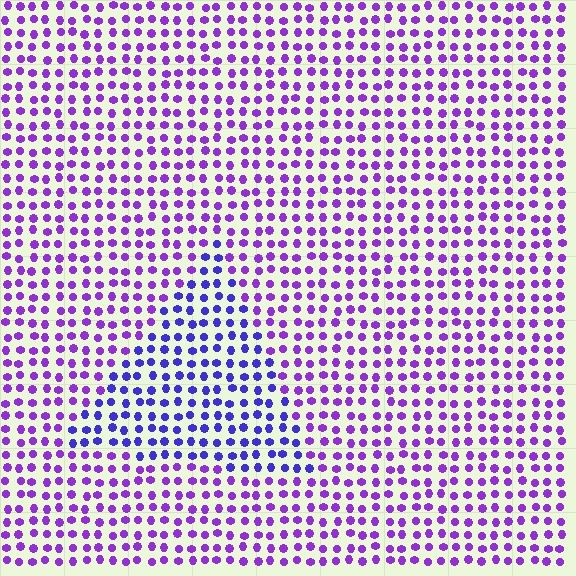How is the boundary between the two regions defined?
The boundary is defined purely by a slight shift in hue (about 30 degrees). Spacing, size, and orientation are identical on both sides.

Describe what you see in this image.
The image is filled with small purple elements in a uniform arrangement. A triangle-shaped region is visible where the elements are tinted to a slightly different hue, forming a subtle color boundary.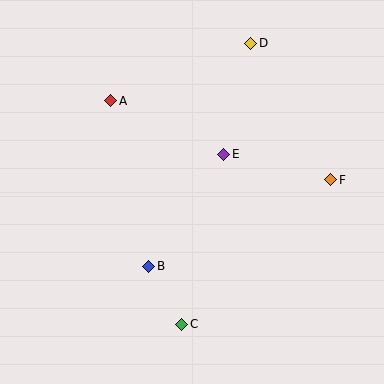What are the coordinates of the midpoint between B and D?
The midpoint between B and D is at (200, 155).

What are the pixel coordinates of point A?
Point A is at (111, 101).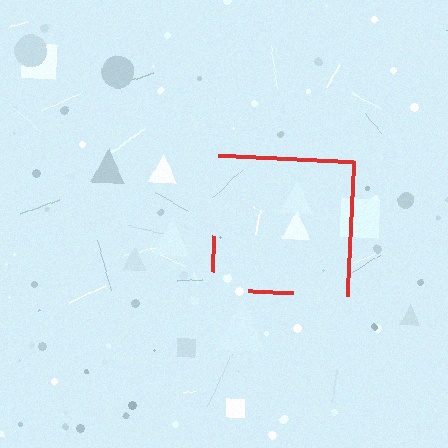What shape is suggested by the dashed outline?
The dashed outline suggests a square.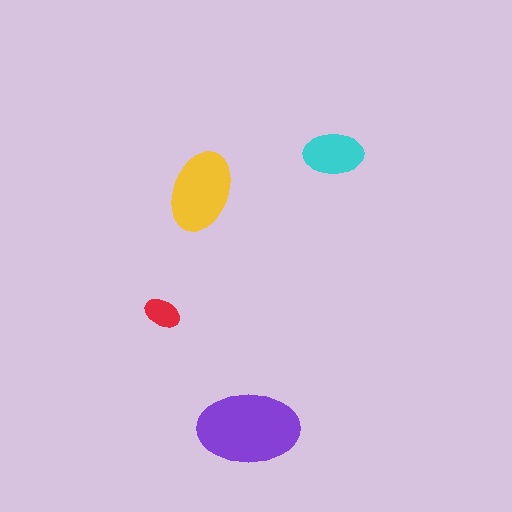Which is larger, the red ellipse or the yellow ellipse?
The yellow one.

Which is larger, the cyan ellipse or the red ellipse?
The cyan one.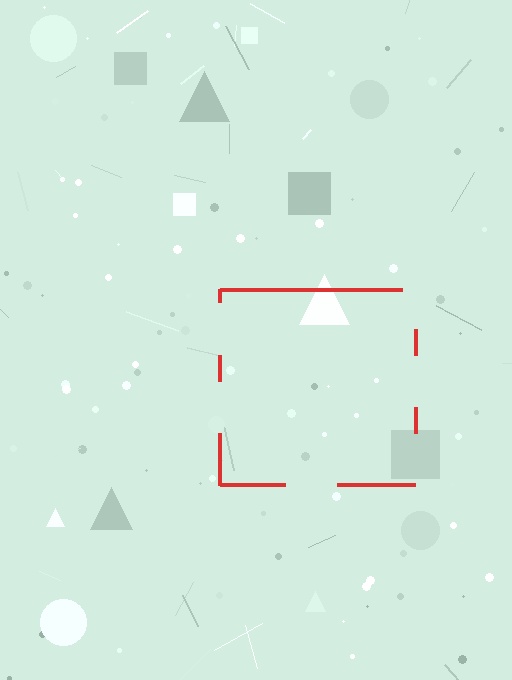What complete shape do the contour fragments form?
The contour fragments form a square.